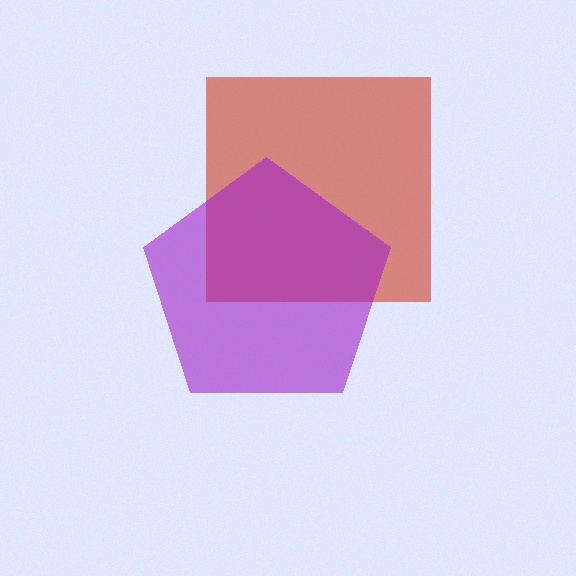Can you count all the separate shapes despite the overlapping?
Yes, there are 2 separate shapes.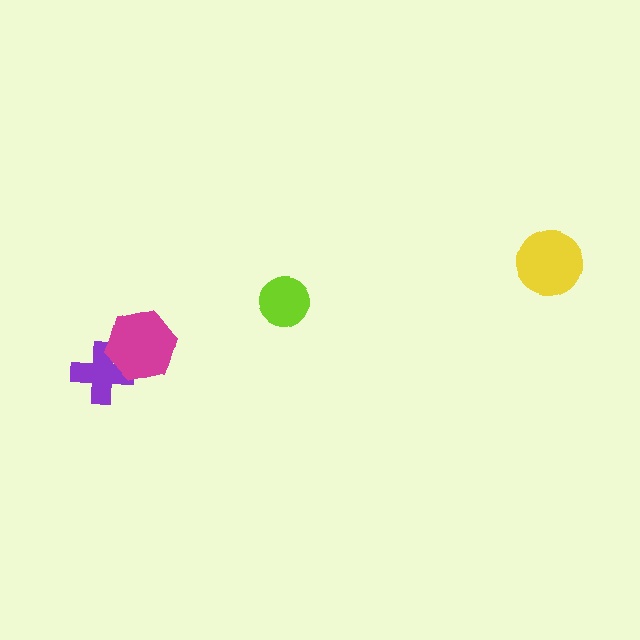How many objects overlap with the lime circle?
0 objects overlap with the lime circle.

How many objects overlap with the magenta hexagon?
1 object overlaps with the magenta hexagon.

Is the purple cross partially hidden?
Yes, it is partially covered by another shape.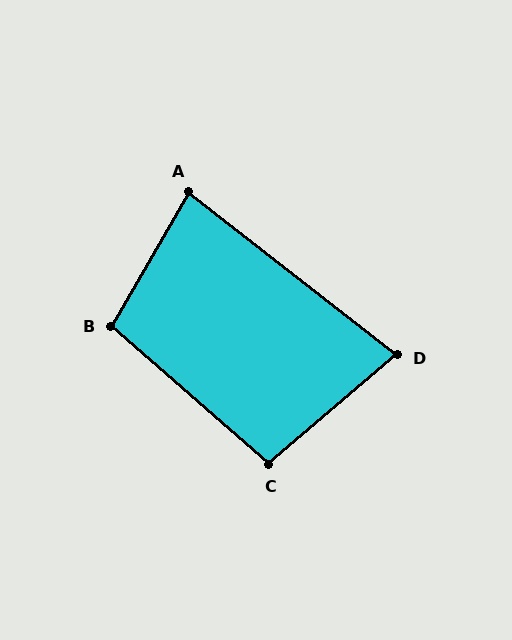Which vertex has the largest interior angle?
B, at approximately 101 degrees.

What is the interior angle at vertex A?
Approximately 82 degrees (acute).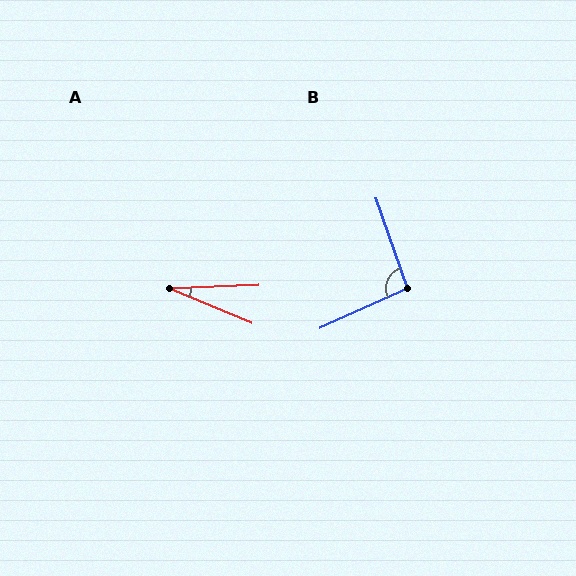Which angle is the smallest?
A, at approximately 25 degrees.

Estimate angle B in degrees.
Approximately 95 degrees.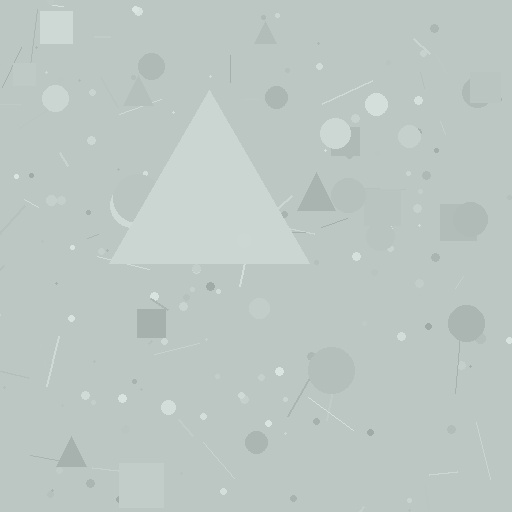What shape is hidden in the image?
A triangle is hidden in the image.